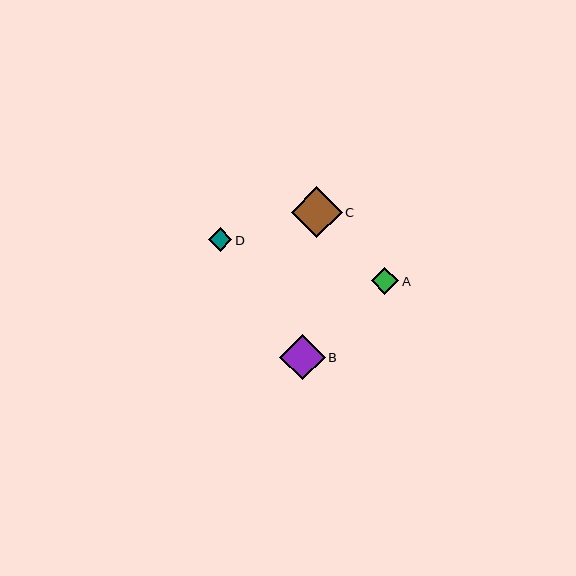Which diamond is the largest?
Diamond C is the largest with a size of approximately 51 pixels.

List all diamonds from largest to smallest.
From largest to smallest: C, B, A, D.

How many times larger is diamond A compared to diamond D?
Diamond A is approximately 1.1 times the size of diamond D.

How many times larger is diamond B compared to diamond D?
Diamond B is approximately 1.9 times the size of diamond D.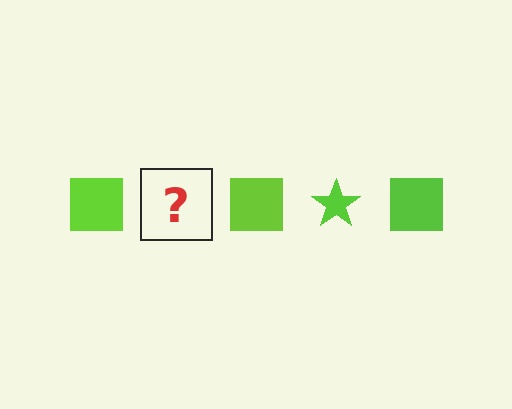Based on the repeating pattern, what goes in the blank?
The blank should be a lime star.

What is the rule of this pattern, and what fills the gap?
The rule is that the pattern cycles through square, star shapes in lime. The gap should be filled with a lime star.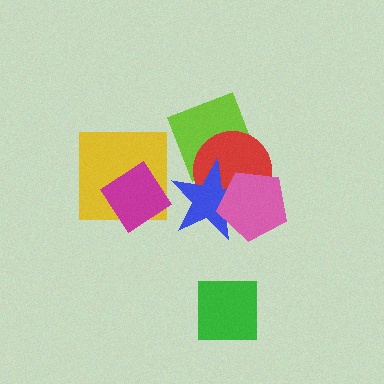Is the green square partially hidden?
No, no other shape covers it.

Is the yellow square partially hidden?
Yes, it is partially covered by another shape.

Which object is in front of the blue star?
The pink pentagon is in front of the blue star.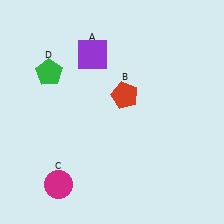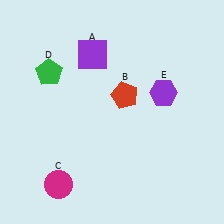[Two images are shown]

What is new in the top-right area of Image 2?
A purple hexagon (E) was added in the top-right area of Image 2.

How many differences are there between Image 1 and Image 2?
There is 1 difference between the two images.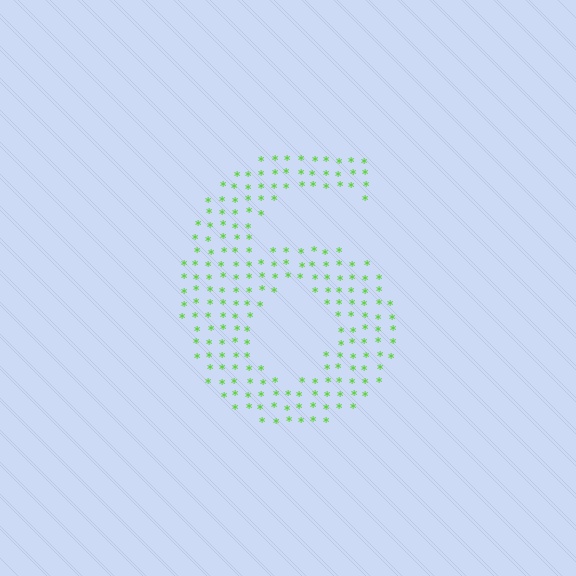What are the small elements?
The small elements are asterisks.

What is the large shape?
The large shape is the digit 6.